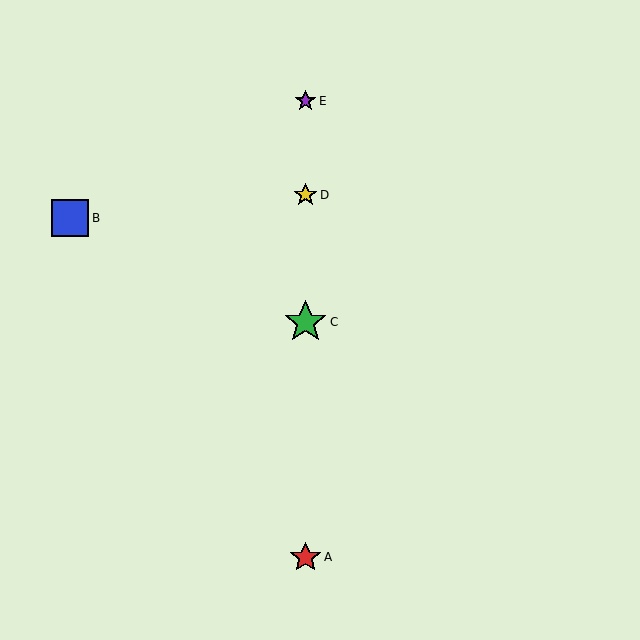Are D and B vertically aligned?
No, D is at x≈305 and B is at x≈70.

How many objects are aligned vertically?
4 objects (A, C, D, E) are aligned vertically.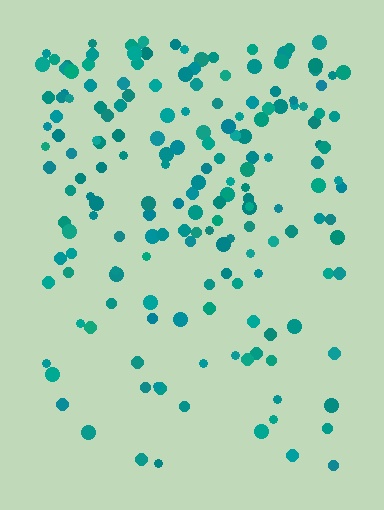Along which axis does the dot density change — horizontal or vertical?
Vertical.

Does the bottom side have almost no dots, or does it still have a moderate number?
Still a moderate number, just noticeably fewer than the top.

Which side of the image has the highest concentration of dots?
The top.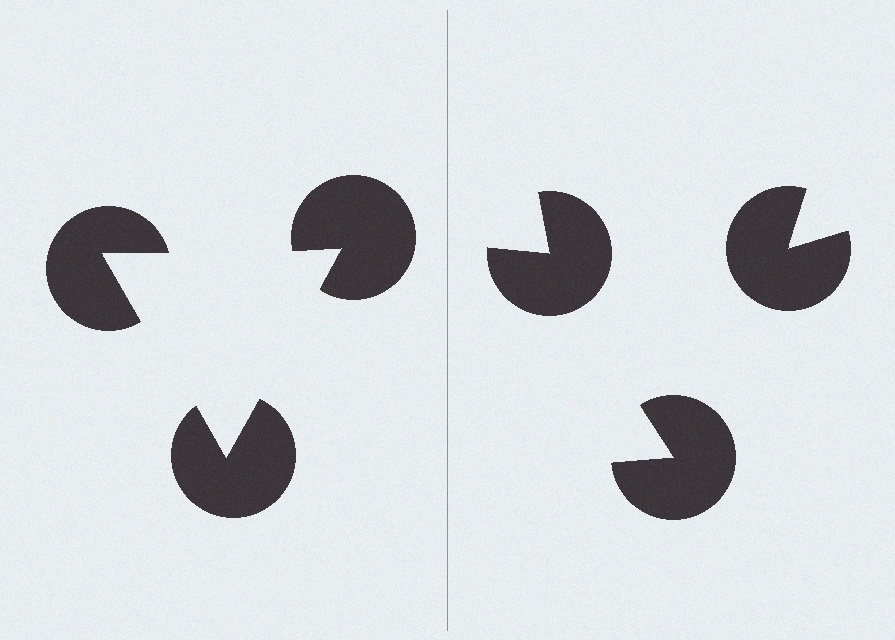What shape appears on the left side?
An illusory triangle.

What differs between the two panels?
The pac-man discs are positioned identically on both sides; only the wedge orientations differ. On the left they align to a triangle; on the right they are misaligned.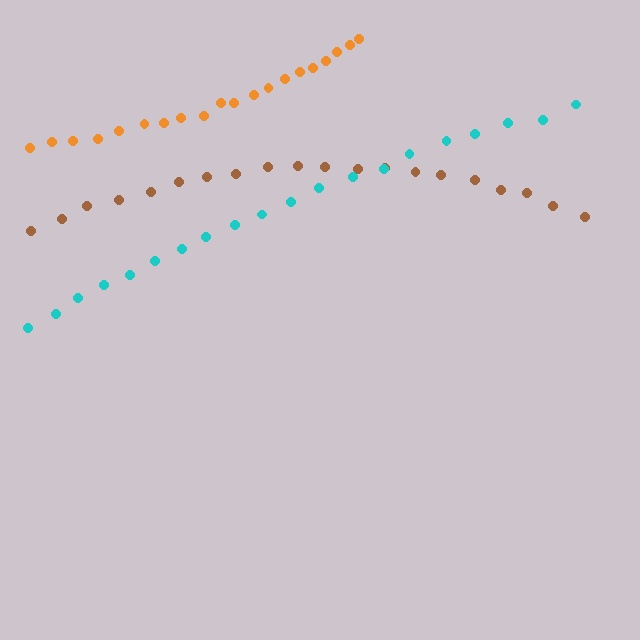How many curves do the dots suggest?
There are 3 distinct paths.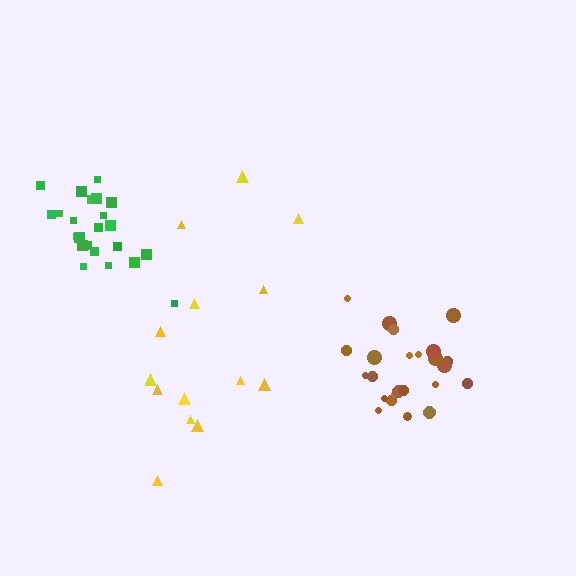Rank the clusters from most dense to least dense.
green, brown, yellow.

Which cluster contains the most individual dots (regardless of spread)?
Brown (24).